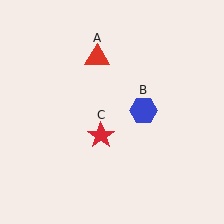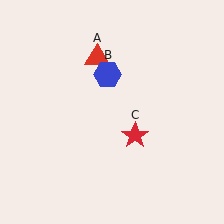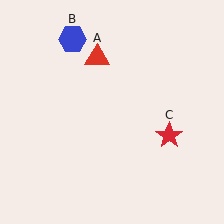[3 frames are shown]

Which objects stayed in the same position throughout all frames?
Red triangle (object A) remained stationary.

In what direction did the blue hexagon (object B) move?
The blue hexagon (object B) moved up and to the left.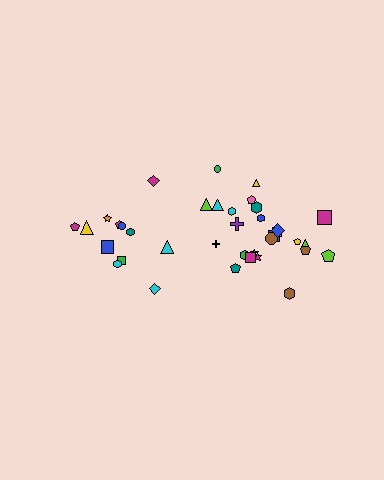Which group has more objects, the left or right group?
The right group.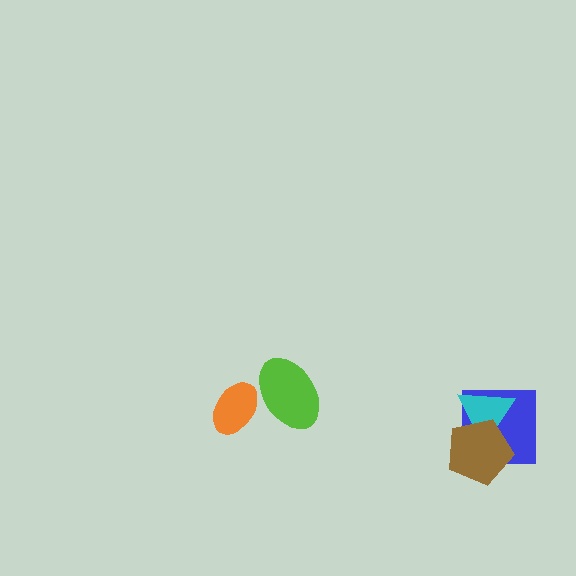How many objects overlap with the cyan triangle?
2 objects overlap with the cyan triangle.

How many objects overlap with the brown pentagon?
2 objects overlap with the brown pentagon.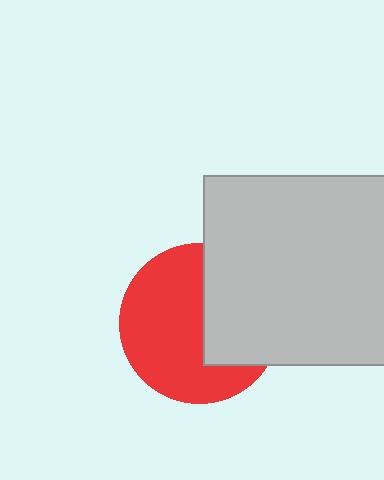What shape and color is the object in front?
The object in front is a light gray rectangle.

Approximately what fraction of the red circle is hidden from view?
Roughly 38% of the red circle is hidden behind the light gray rectangle.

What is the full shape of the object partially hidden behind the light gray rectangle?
The partially hidden object is a red circle.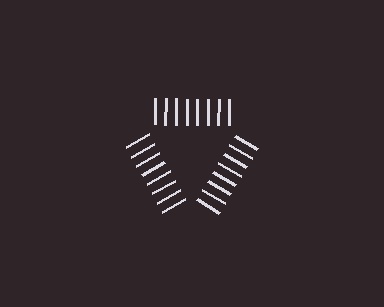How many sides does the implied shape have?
3 sides — the line-ends trace a triangle.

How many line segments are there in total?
24 — 8 along each of the 3 edges.